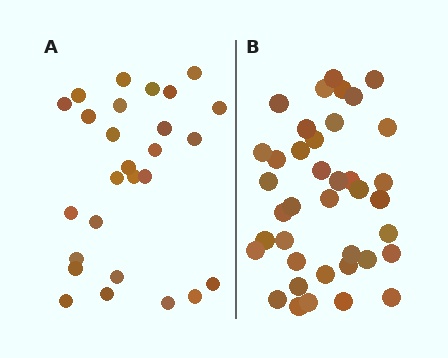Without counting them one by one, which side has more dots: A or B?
Region B (the right region) has more dots.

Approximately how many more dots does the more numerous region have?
Region B has roughly 12 or so more dots than region A.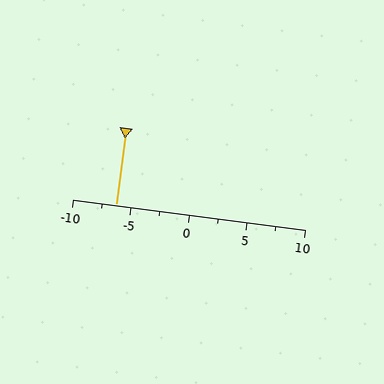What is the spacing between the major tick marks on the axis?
The major ticks are spaced 5 apart.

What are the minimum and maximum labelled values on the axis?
The axis runs from -10 to 10.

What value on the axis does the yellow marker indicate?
The marker indicates approximately -6.2.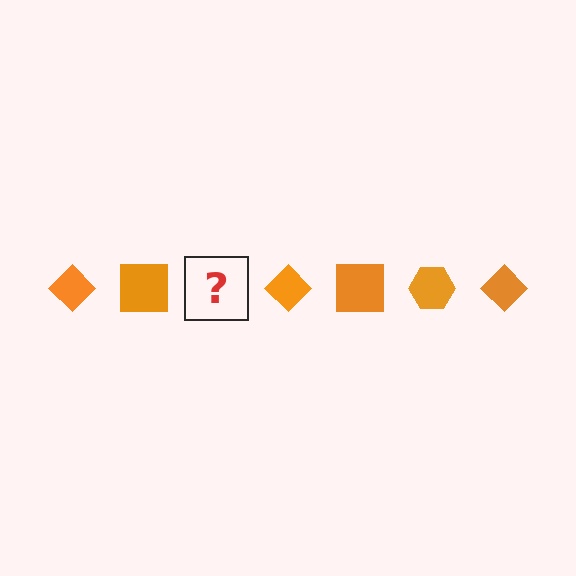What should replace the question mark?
The question mark should be replaced with an orange hexagon.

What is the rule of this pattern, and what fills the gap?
The rule is that the pattern cycles through diamond, square, hexagon shapes in orange. The gap should be filled with an orange hexagon.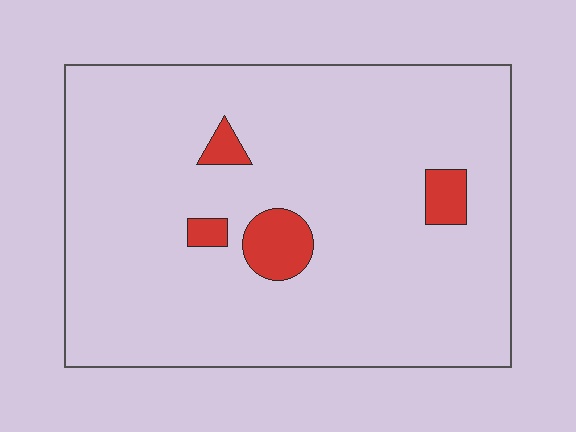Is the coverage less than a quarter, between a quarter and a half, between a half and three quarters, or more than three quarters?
Less than a quarter.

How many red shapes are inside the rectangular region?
4.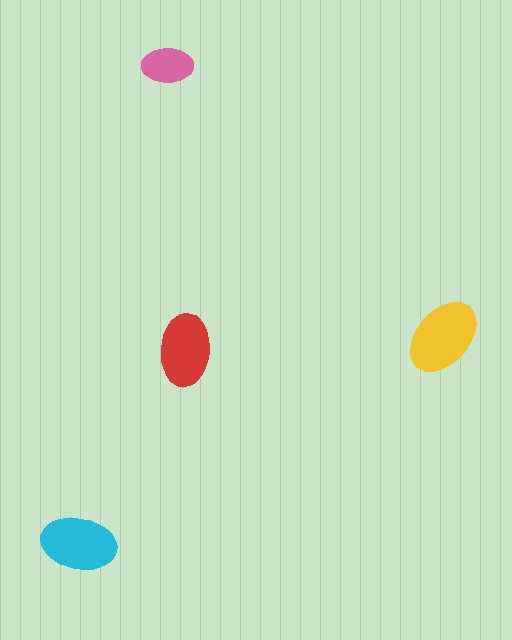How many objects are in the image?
There are 4 objects in the image.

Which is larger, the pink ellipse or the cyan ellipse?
The cyan one.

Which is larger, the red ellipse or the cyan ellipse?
The cyan one.